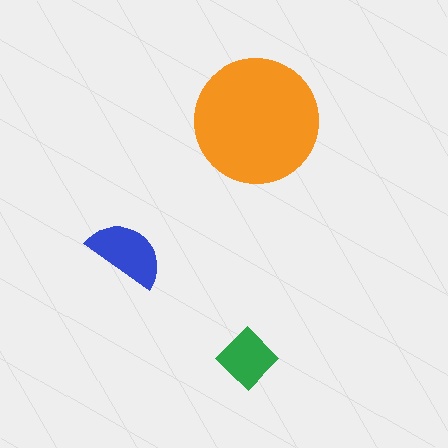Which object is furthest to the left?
The blue semicircle is leftmost.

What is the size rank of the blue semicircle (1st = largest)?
2nd.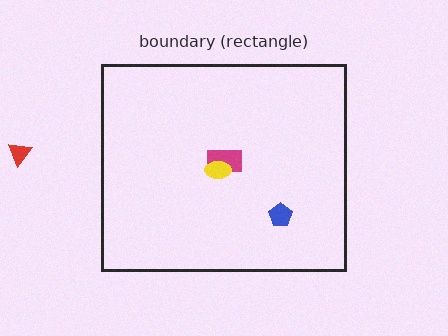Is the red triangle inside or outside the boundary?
Outside.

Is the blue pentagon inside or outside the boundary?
Inside.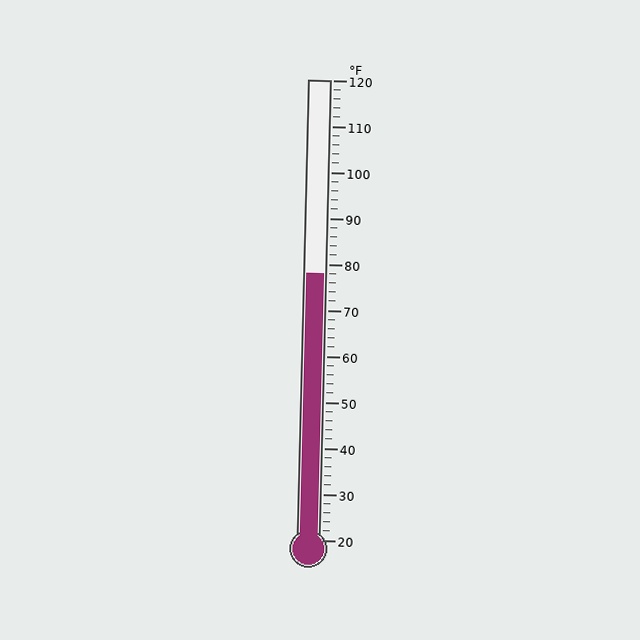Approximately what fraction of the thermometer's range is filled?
The thermometer is filled to approximately 60% of its range.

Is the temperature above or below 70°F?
The temperature is above 70°F.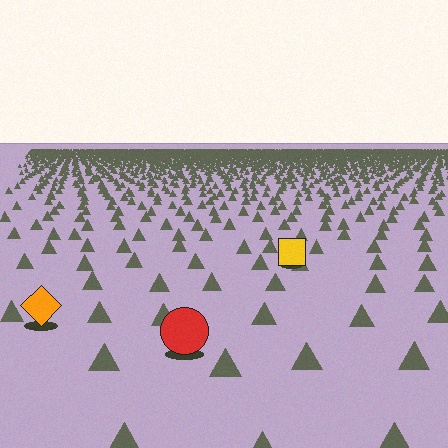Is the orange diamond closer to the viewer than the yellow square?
Yes. The orange diamond is closer — you can tell from the texture gradient: the ground texture is coarser near it.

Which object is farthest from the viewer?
The yellow square is farthest from the viewer. It appears smaller and the ground texture around it is denser.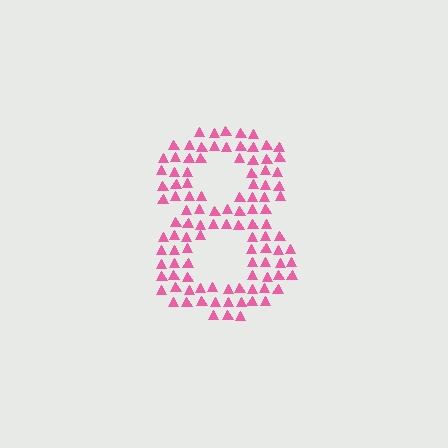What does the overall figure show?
The overall figure shows the digit 8.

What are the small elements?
The small elements are triangles.